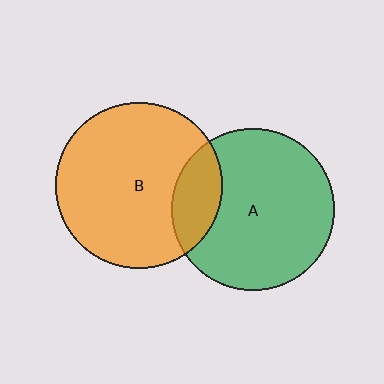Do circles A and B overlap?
Yes.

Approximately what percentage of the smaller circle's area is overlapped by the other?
Approximately 20%.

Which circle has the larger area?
Circle B (orange).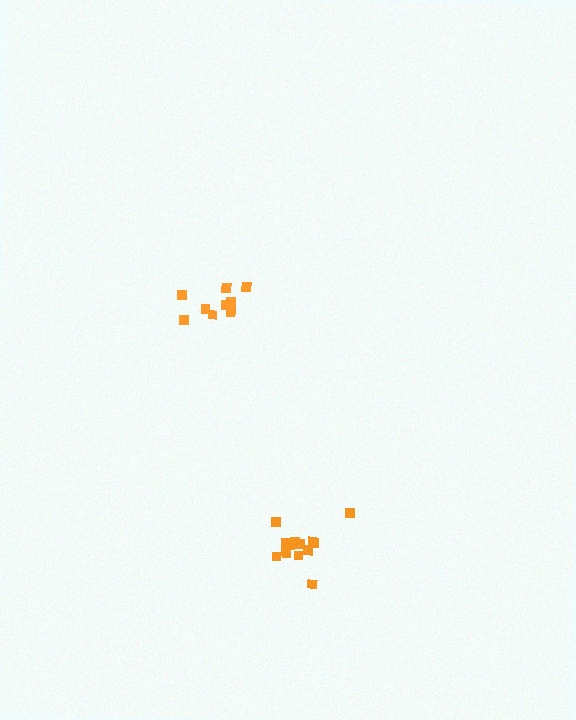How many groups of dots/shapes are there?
There are 2 groups.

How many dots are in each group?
Group 1: 14 dots, Group 2: 10 dots (24 total).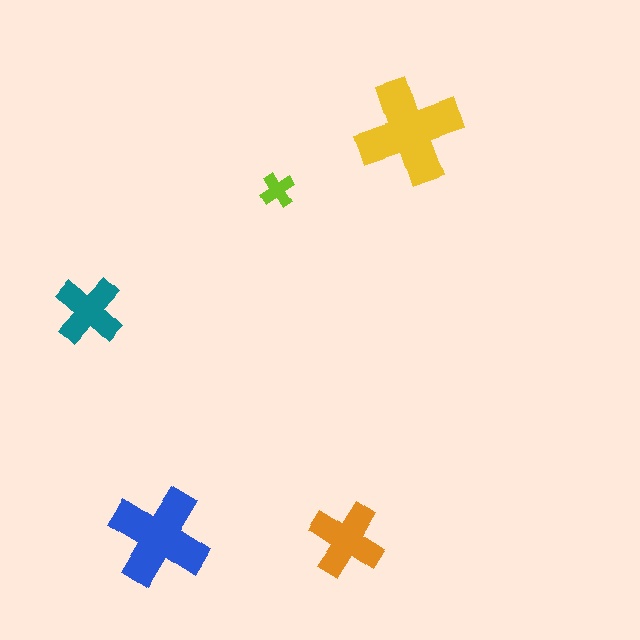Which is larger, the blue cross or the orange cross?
The blue one.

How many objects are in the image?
There are 5 objects in the image.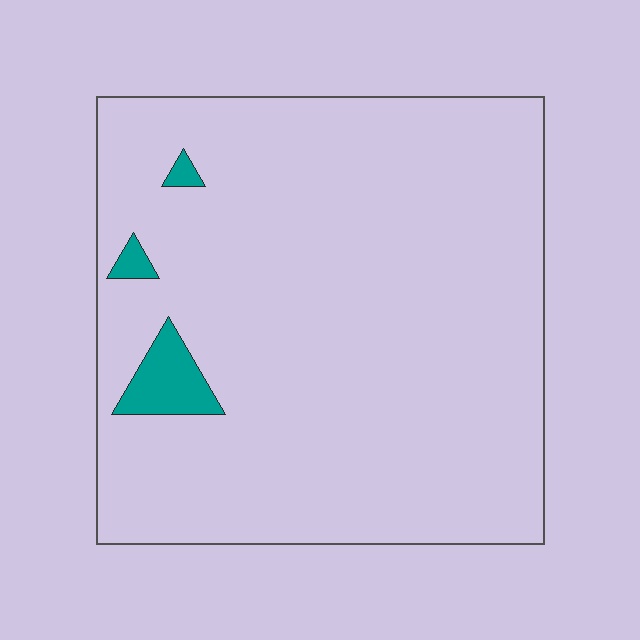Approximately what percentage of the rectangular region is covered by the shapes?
Approximately 5%.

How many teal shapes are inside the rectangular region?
3.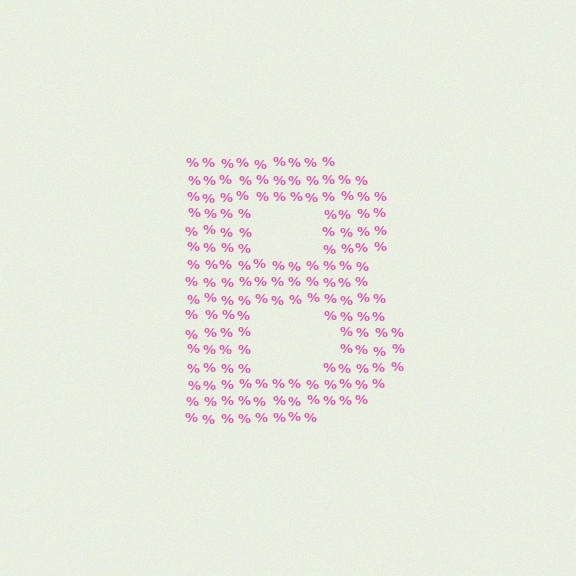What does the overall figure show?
The overall figure shows the letter B.